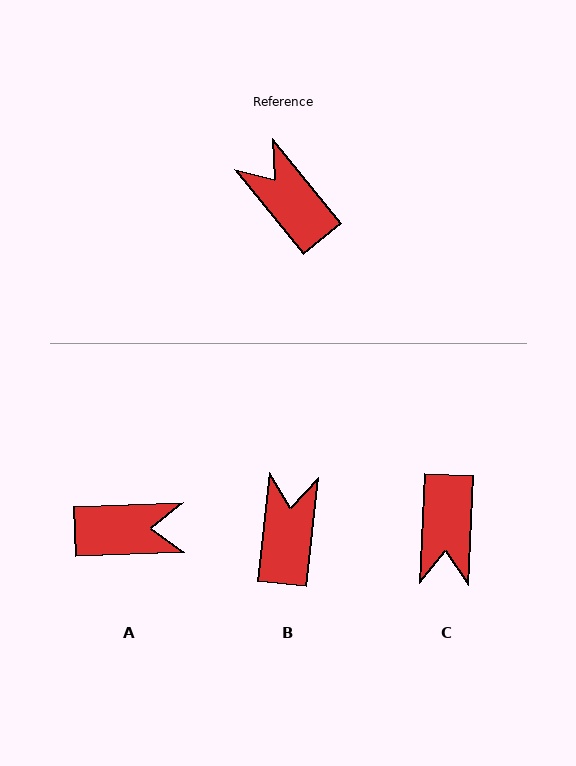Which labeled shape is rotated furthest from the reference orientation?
C, about 138 degrees away.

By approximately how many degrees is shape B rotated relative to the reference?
Approximately 46 degrees clockwise.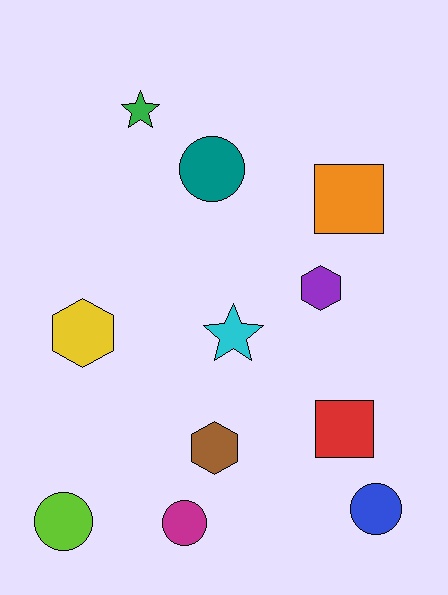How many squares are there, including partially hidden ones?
There are 2 squares.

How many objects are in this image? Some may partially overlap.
There are 11 objects.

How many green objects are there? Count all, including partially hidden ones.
There is 1 green object.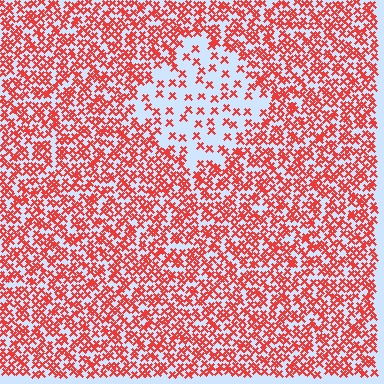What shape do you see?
I see a diamond.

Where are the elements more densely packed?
The elements are more densely packed outside the diamond boundary.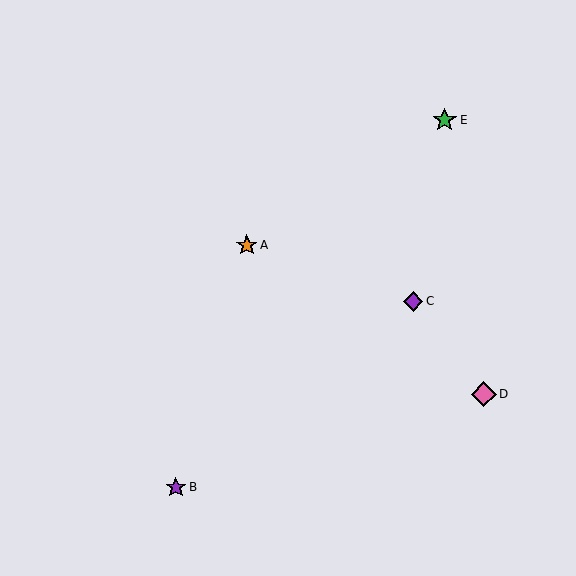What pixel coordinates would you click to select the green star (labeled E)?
Click at (445, 120) to select the green star E.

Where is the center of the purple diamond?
The center of the purple diamond is at (413, 301).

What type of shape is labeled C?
Shape C is a purple diamond.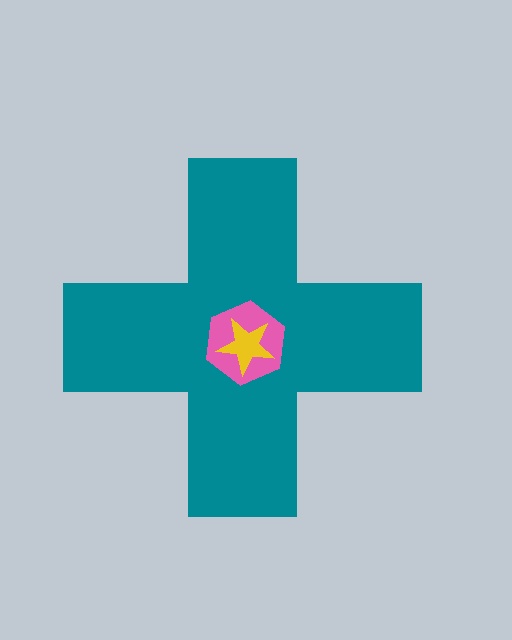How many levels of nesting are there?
3.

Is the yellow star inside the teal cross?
Yes.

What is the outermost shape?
The teal cross.